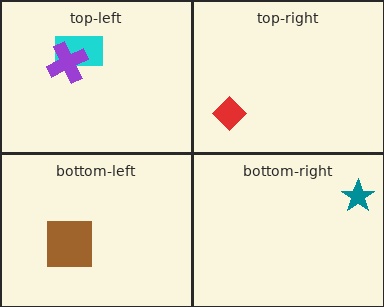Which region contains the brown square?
The bottom-left region.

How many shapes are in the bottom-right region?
1.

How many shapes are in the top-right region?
1.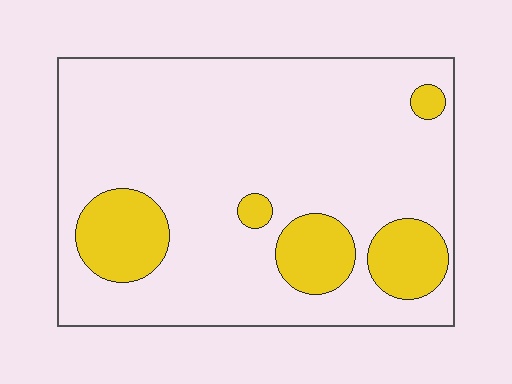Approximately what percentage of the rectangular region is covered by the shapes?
Approximately 20%.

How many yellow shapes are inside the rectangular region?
5.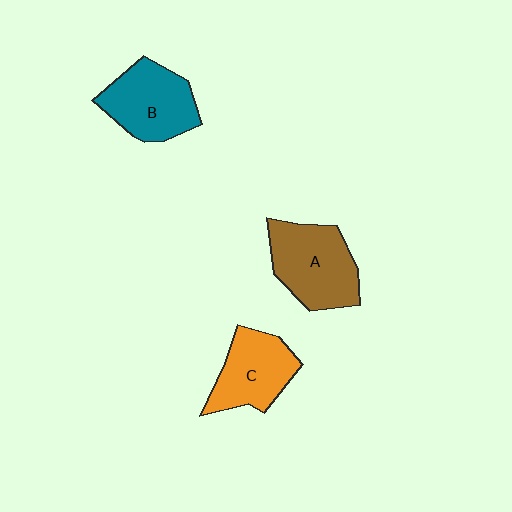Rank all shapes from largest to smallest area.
From largest to smallest: A (brown), B (teal), C (orange).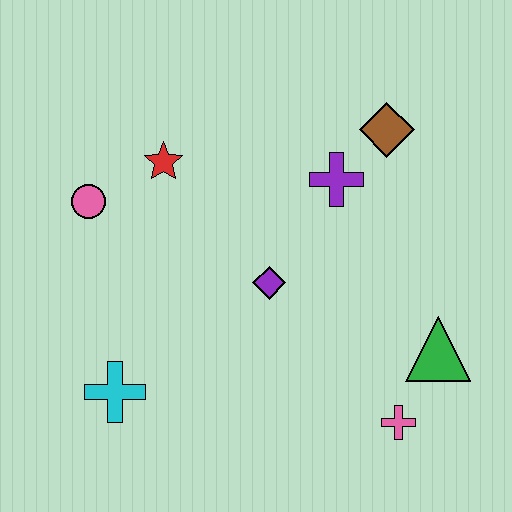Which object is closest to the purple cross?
The brown diamond is closest to the purple cross.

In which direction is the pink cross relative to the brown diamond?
The pink cross is below the brown diamond.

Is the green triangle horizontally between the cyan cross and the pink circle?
No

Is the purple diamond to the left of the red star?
No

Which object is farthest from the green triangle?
The pink circle is farthest from the green triangle.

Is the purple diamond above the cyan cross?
Yes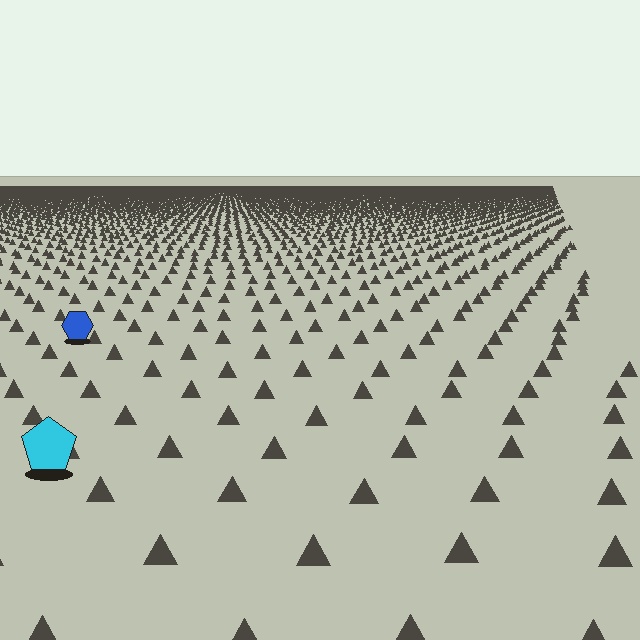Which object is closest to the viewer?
The cyan pentagon is closest. The texture marks near it are larger and more spread out.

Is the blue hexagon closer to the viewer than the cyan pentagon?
No. The cyan pentagon is closer — you can tell from the texture gradient: the ground texture is coarser near it.